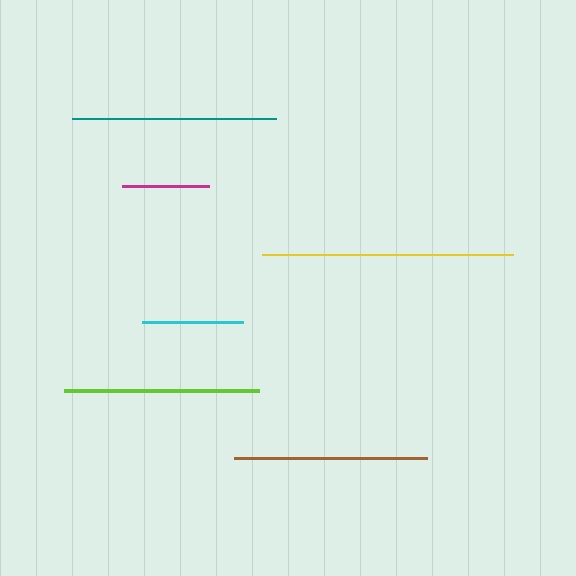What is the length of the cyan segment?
The cyan segment is approximately 100 pixels long.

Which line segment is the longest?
The yellow line is the longest at approximately 251 pixels.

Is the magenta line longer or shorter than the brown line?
The brown line is longer than the magenta line.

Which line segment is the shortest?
The magenta line is the shortest at approximately 86 pixels.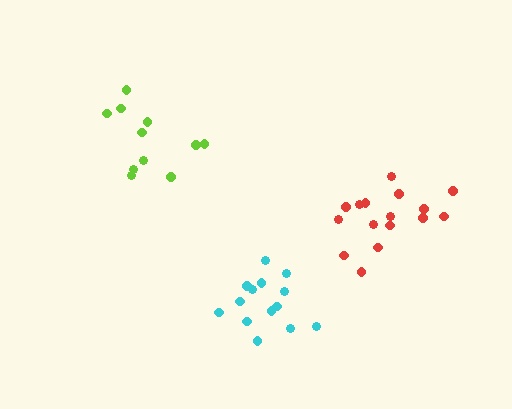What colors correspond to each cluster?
The clusters are colored: cyan, red, lime.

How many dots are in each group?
Group 1: 14 dots, Group 2: 16 dots, Group 3: 11 dots (41 total).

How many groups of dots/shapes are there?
There are 3 groups.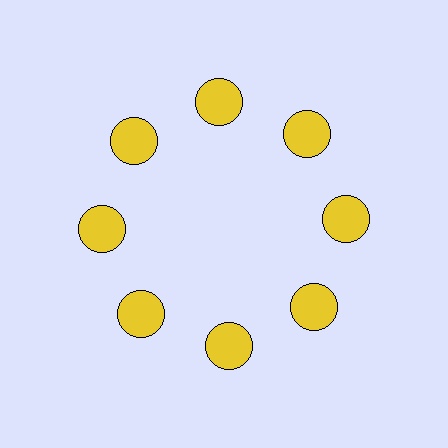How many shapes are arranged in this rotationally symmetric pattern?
There are 8 shapes, arranged in 8 groups of 1.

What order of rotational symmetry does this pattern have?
This pattern has 8-fold rotational symmetry.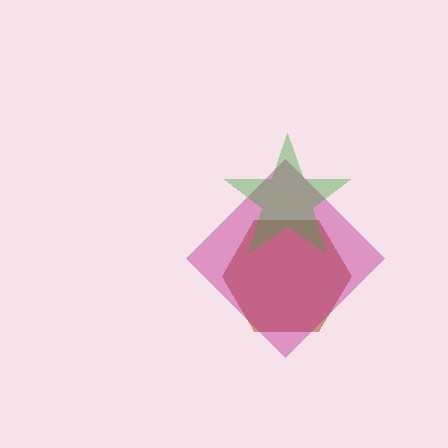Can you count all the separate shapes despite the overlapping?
Yes, there are 3 separate shapes.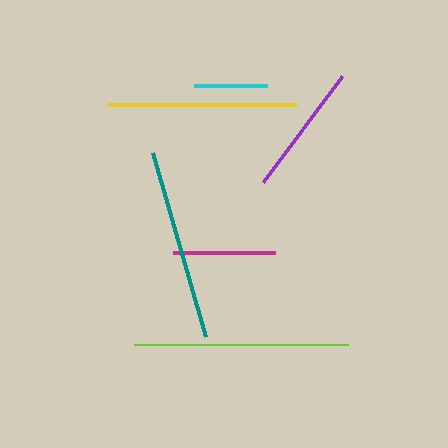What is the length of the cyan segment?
The cyan segment is approximately 73 pixels long.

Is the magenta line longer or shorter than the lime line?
The lime line is longer than the magenta line.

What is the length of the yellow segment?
The yellow segment is approximately 188 pixels long.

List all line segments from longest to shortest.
From longest to shortest: lime, teal, yellow, purple, magenta, cyan.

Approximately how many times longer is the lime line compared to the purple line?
The lime line is approximately 1.6 times the length of the purple line.